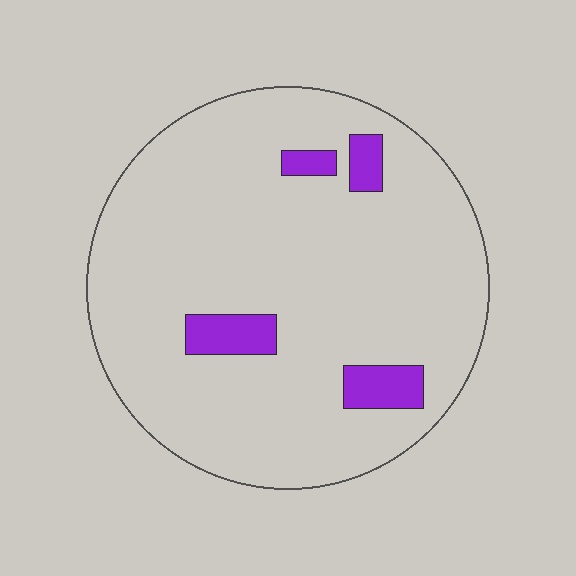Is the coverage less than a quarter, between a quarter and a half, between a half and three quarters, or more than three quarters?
Less than a quarter.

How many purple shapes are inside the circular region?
4.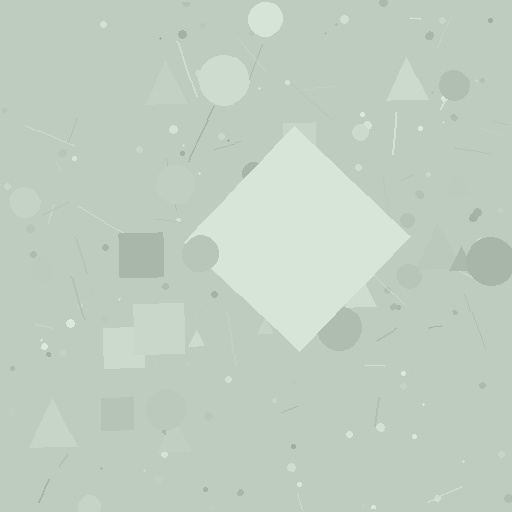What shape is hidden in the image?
A diamond is hidden in the image.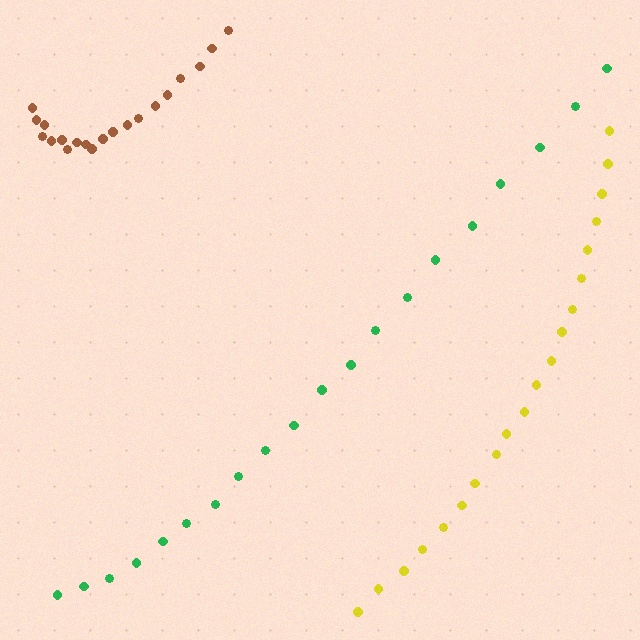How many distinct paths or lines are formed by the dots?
There are 3 distinct paths.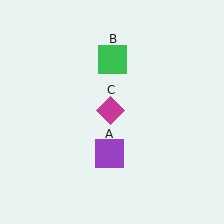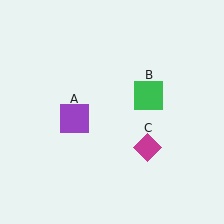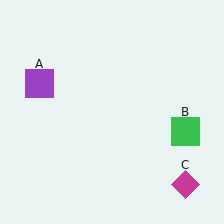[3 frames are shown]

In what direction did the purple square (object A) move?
The purple square (object A) moved up and to the left.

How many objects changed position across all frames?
3 objects changed position: purple square (object A), green square (object B), magenta diamond (object C).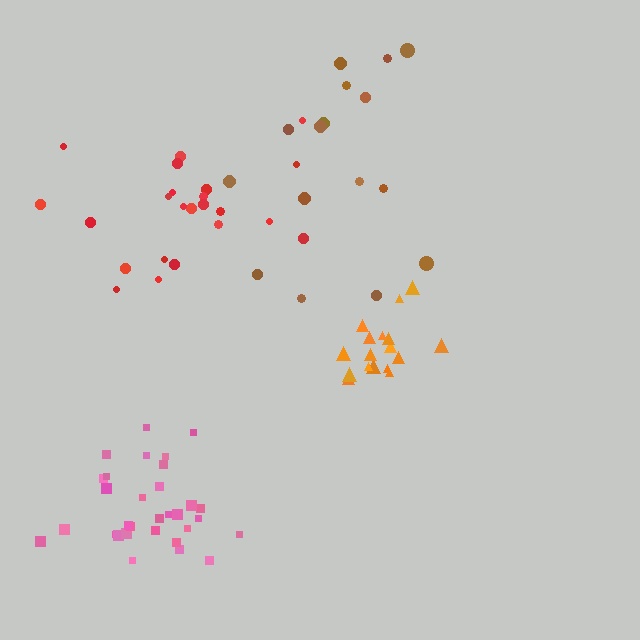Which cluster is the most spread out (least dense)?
Brown.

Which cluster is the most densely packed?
Pink.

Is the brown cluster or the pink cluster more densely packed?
Pink.